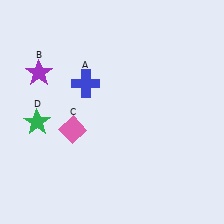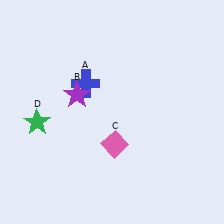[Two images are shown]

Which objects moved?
The objects that moved are: the purple star (B), the pink diamond (C).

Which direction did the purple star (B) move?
The purple star (B) moved right.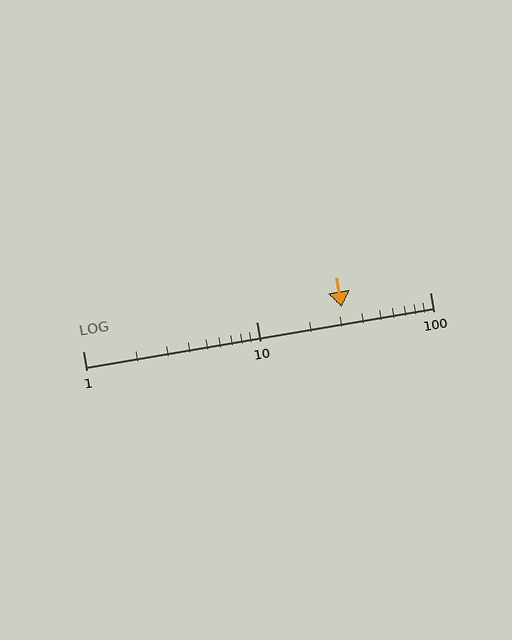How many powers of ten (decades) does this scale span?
The scale spans 2 decades, from 1 to 100.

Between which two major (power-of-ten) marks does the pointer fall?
The pointer is between 10 and 100.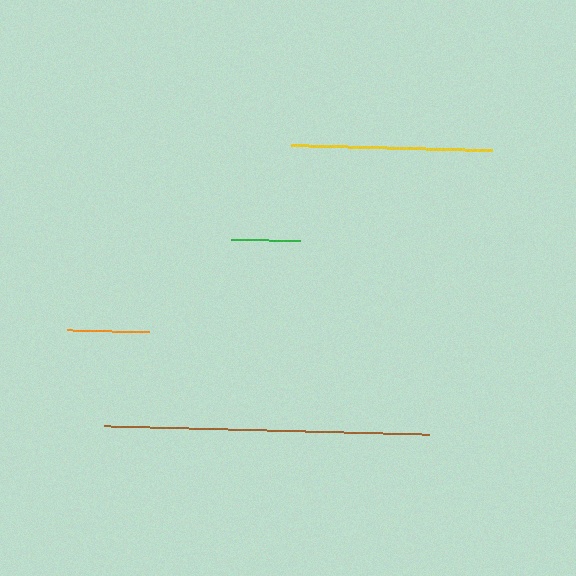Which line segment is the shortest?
The green line is the shortest at approximately 69 pixels.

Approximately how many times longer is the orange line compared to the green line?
The orange line is approximately 1.2 times the length of the green line.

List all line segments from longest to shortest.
From longest to shortest: brown, yellow, orange, green.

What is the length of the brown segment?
The brown segment is approximately 326 pixels long.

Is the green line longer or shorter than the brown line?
The brown line is longer than the green line.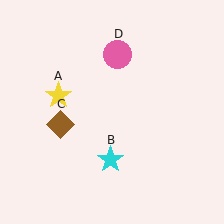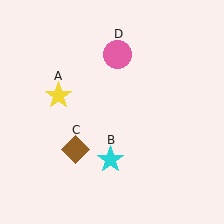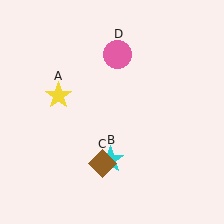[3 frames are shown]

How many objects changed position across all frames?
1 object changed position: brown diamond (object C).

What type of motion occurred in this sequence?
The brown diamond (object C) rotated counterclockwise around the center of the scene.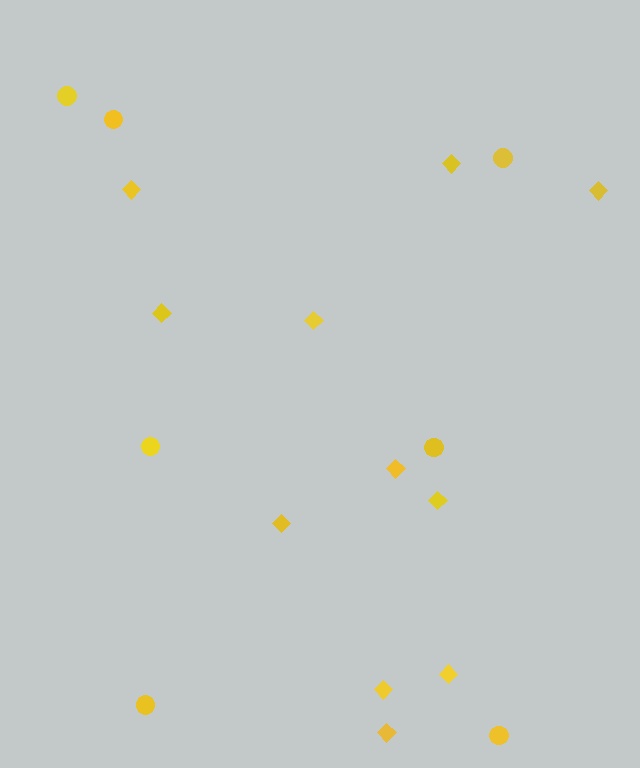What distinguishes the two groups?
There are 2 groups: one group of circles (7) and one group of diamonds (11).